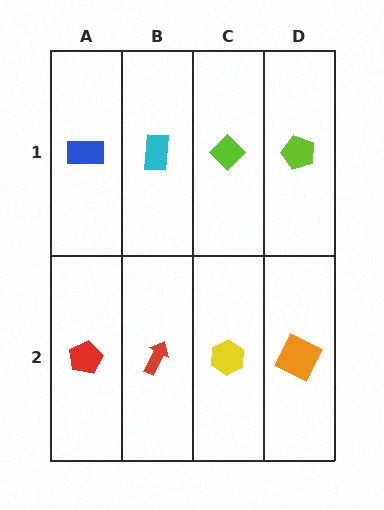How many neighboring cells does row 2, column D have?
2.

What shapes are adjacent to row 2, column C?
A lime diamond (row 1, column C), a red arrow (row 2, column B), an orange square (row 2, column D).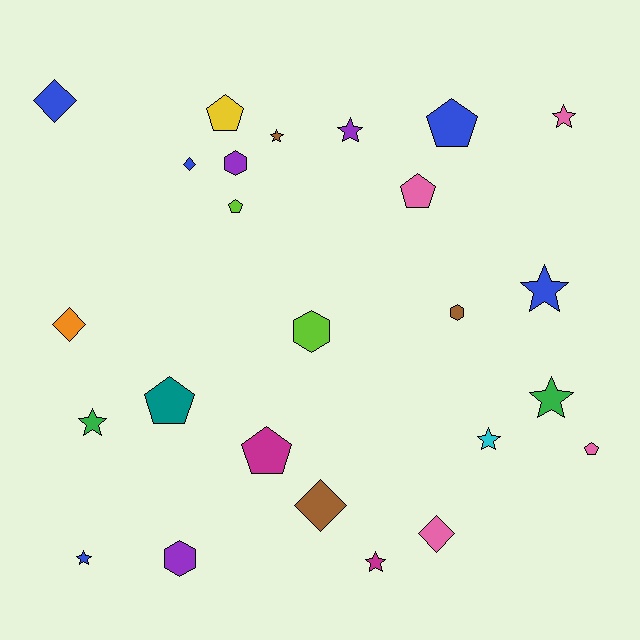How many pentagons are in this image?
There are 7 pentagons.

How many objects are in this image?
There are 25 objects.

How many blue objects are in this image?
There are 5 blue objects.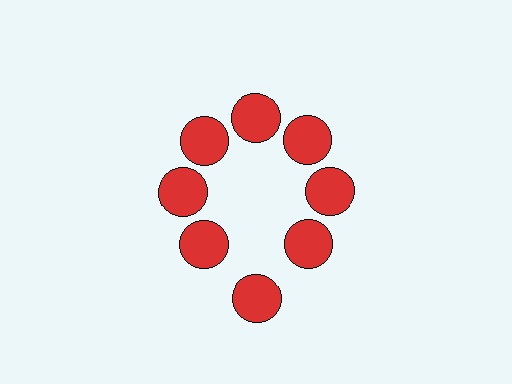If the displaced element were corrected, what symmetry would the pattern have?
It would have 8-fold rotational symmetry — the pattern would map onto itself every 45 degrees.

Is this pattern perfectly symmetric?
No. The 8 red circles are arranged in a ring, but one element near the 6 o'clock position is pushed outward from the center, breaking the 8-fold rotational symmetry.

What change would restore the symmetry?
The symmetry would be restored by moving it inward, back onto the ring so that all 8 circles sit at equal angles and equal distance from the center.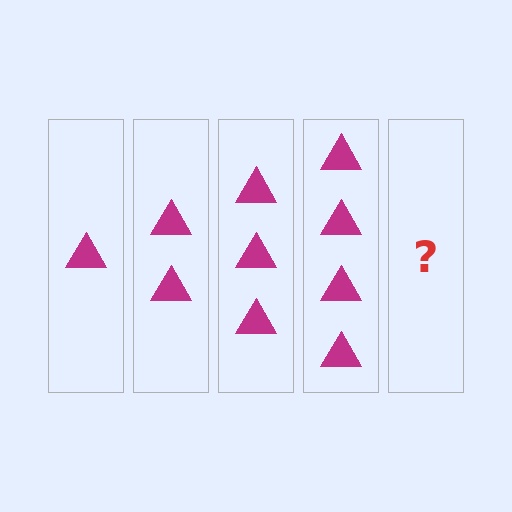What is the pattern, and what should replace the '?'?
The pattern is that each step adds one more triangle. The '?' should be 5 triangles.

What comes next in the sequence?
The next element should be 5 triangles.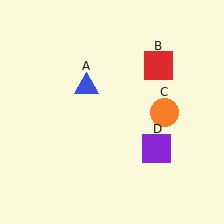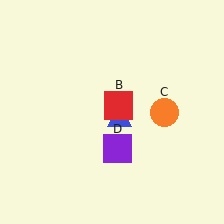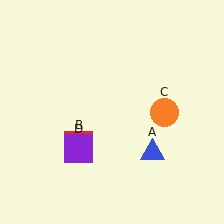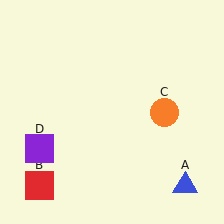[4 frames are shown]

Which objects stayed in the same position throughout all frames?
Orange circle (object C) remained stationary.